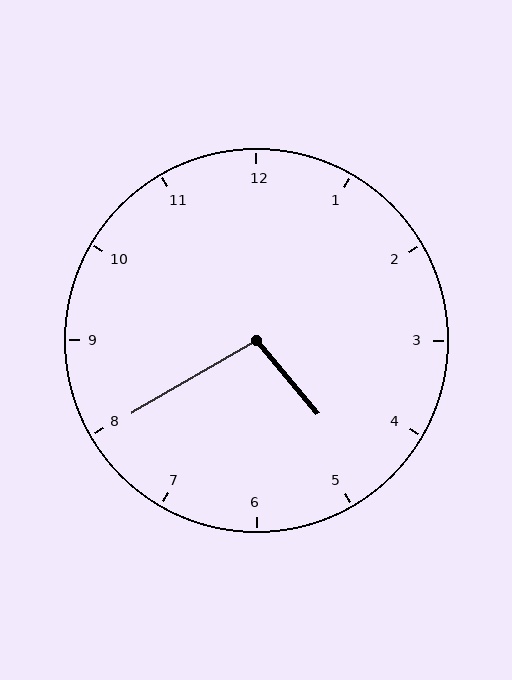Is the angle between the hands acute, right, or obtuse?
It is obtuse.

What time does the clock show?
4:40.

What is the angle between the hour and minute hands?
Approximately 100 degrees.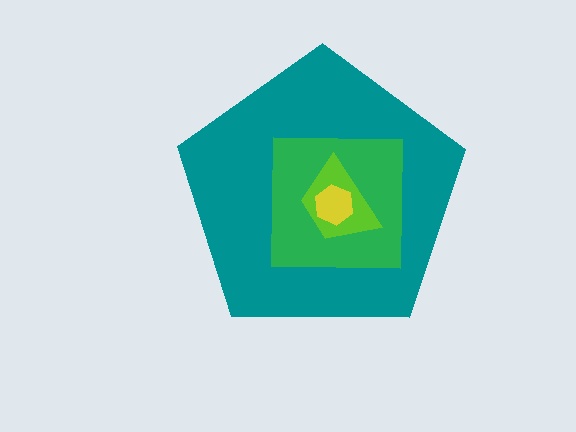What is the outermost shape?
The teal pentagon.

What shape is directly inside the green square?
The lime trapezoid.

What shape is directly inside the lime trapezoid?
The yellow hexagon.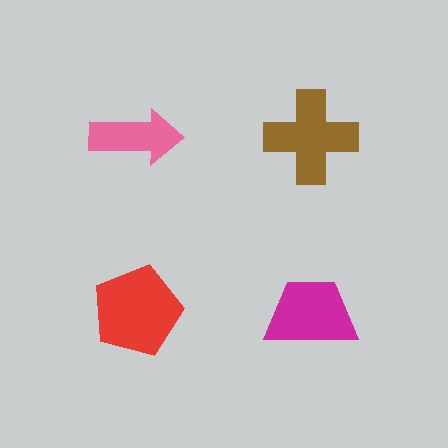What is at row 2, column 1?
A red pentagon.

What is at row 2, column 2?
A magenta trapezoid.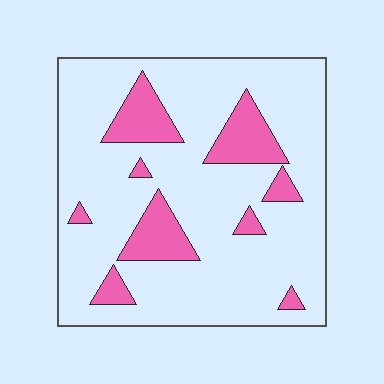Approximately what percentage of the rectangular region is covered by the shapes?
Approximately 20%.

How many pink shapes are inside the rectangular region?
9.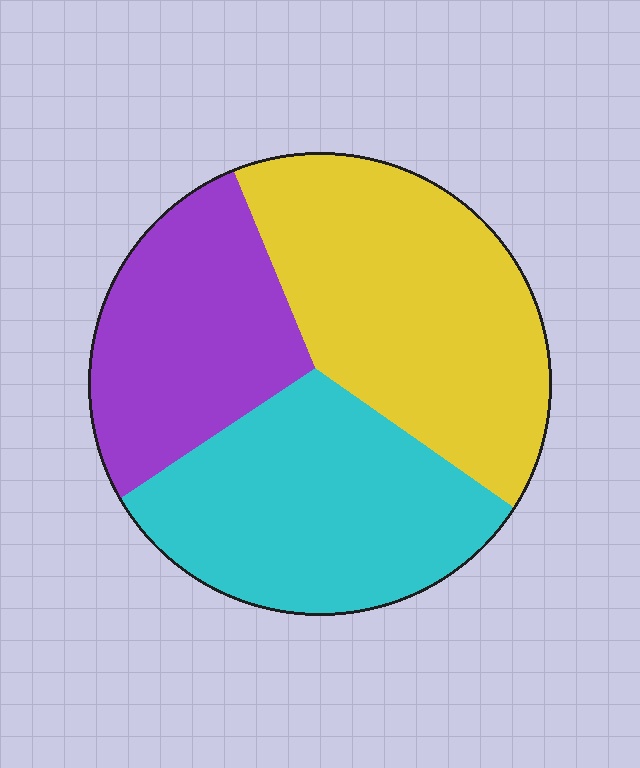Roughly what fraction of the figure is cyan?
Cyan covers about 35% of the figure.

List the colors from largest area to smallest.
From largest to smallest: yellow, cyan, purple.